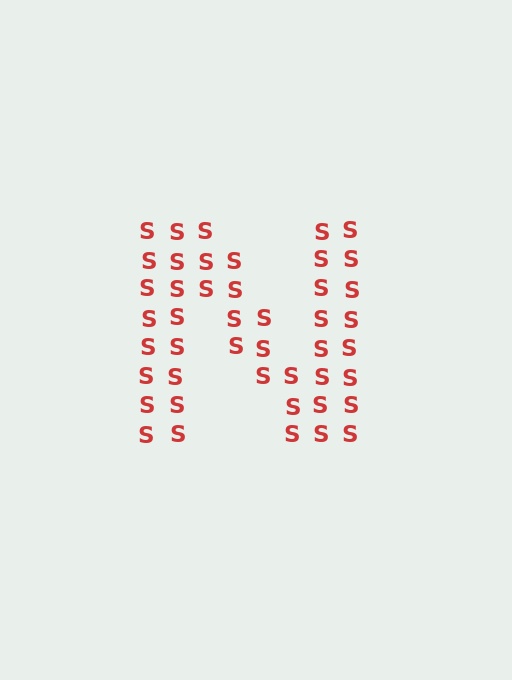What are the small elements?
The small elements are letter S's.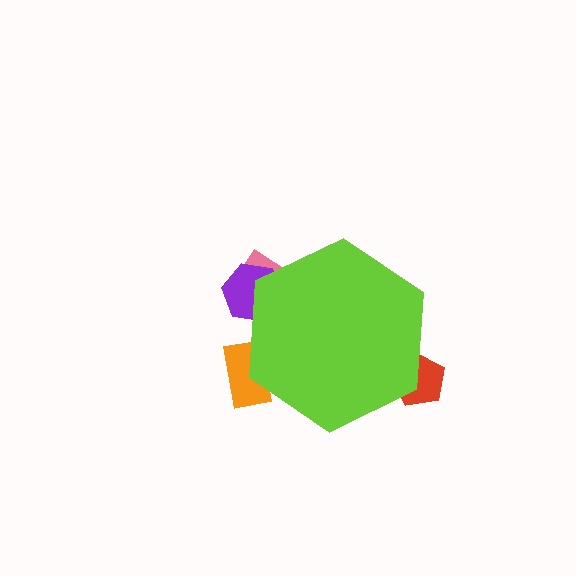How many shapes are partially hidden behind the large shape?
4 shapes are partially hidden.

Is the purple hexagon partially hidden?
Yes, the purple hexagon is partially hidden behind the lime hexagon.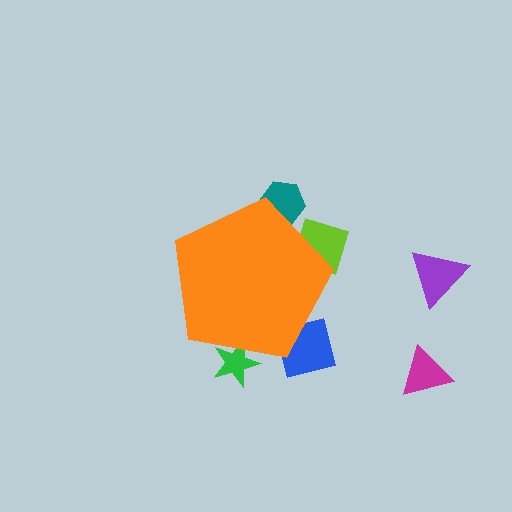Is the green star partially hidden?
Yes, the green star is partially hidden behind the orange pentagon.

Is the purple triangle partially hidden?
No, the purple triangle is fully visible.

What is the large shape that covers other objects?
An orange pentagon.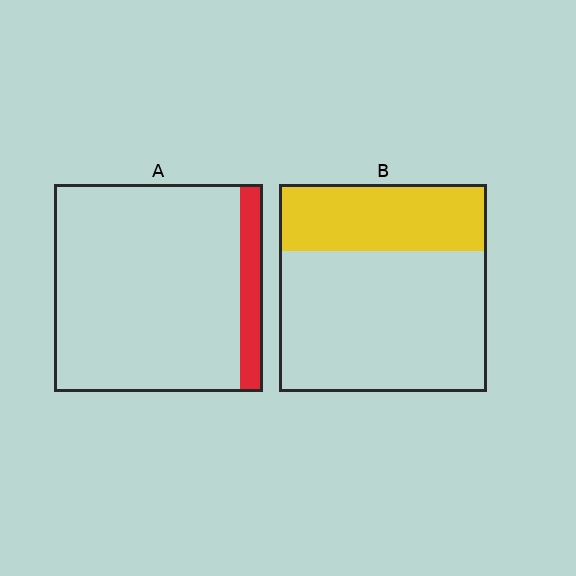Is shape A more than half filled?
No.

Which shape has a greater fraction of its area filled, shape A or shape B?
Shape B.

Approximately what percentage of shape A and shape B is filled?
A is approximately 10% and B is approximately 30%.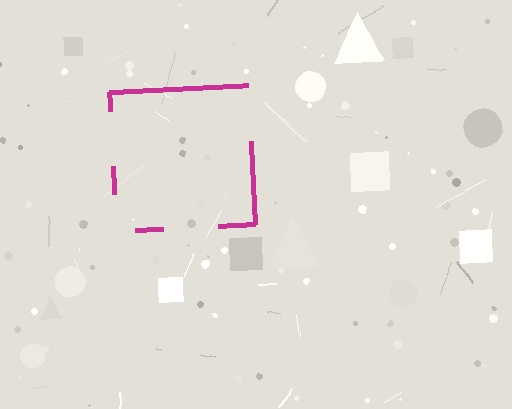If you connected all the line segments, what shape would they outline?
They would outline a square.